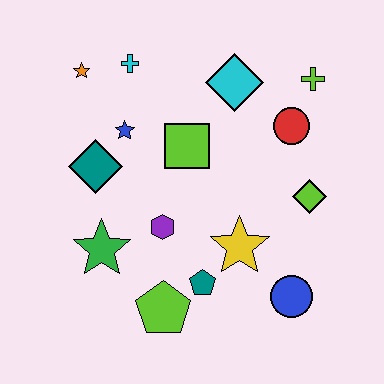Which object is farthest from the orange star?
The blue circle is farthest from the orange star.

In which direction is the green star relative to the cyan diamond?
The green star is below the cyan diamond.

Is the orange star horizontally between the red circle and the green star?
No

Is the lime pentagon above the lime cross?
No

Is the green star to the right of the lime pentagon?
No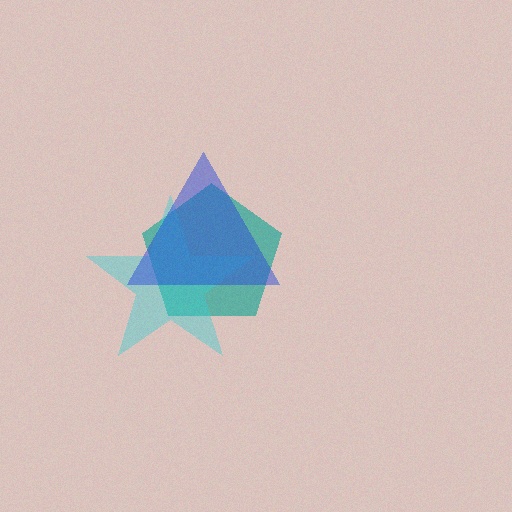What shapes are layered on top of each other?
The layered shapes are: a teal pentagon, a cyan star, a blue triangle.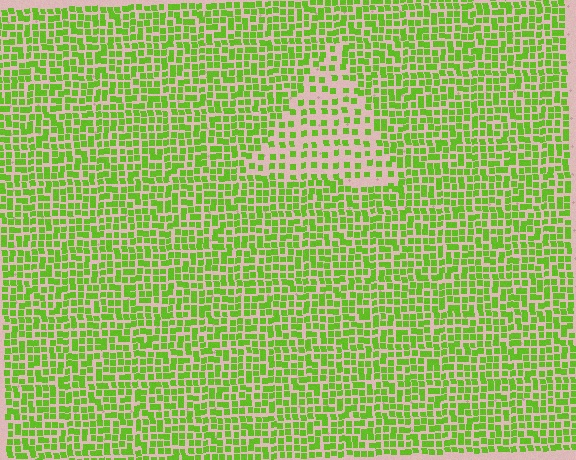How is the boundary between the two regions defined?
The boundary is defined by a change in element density (approximately 2.0x ratio). All elements are the same color, size, and shape.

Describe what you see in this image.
The image contains small lime elements arranged at two different densities. A triangle-shaped region is visible where the elements are less densely packed than the surrounding area.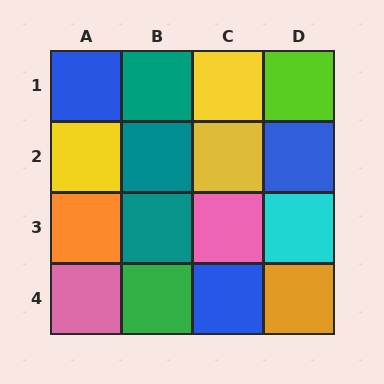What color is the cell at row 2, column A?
Yellow.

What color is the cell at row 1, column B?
Teal.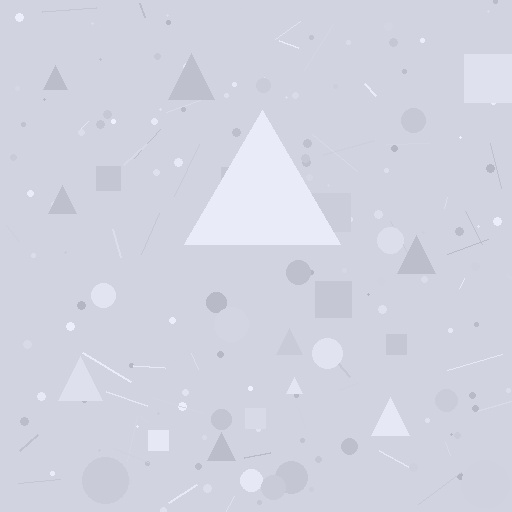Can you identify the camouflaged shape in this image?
The camouflaged shape is a triangle.